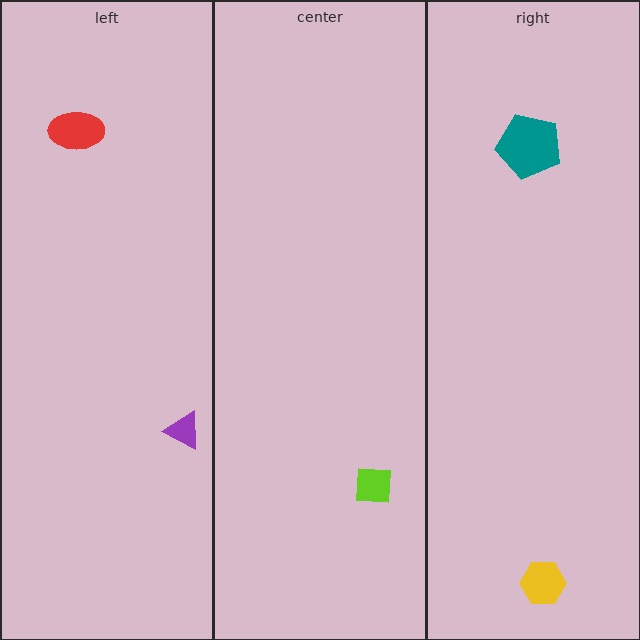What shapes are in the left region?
The red ellipse, the purple triangle.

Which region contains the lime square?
The center region.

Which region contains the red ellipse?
The left region.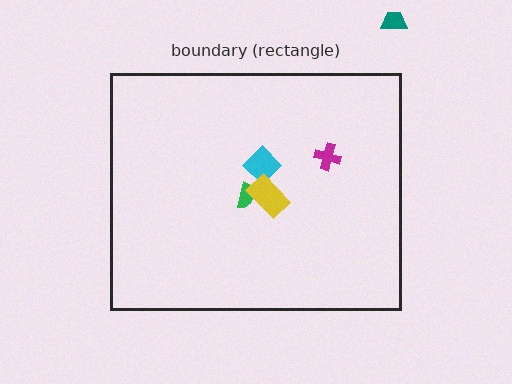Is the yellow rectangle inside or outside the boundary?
Inside.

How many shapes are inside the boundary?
4 inside, 1 outside.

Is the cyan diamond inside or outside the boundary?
Inside.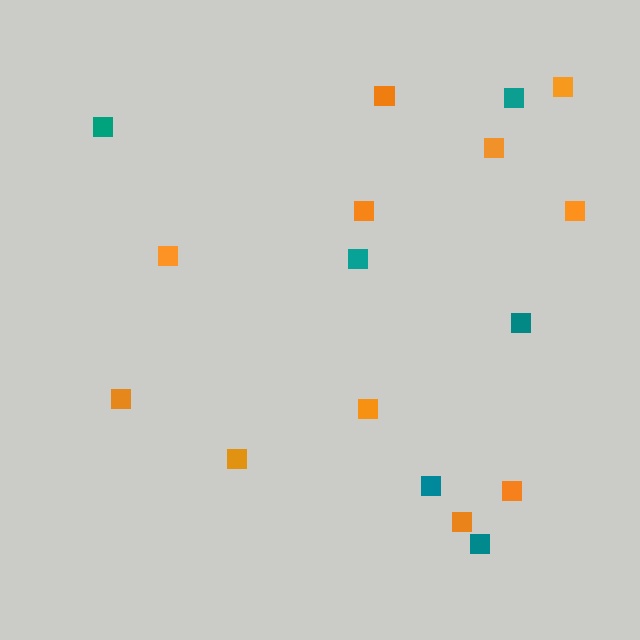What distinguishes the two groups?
There are 2 groups: one group of orange squares (11) and one group of teal squares (6).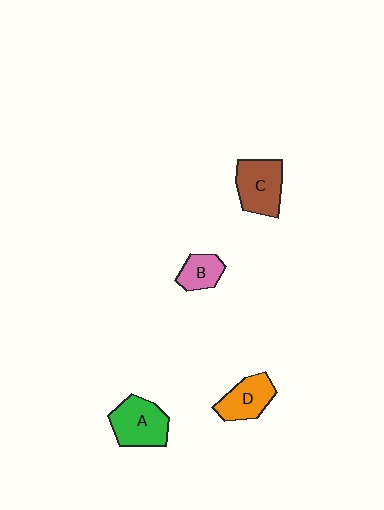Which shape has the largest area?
Shape A (green).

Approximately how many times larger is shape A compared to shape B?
Approximately 1.8 times.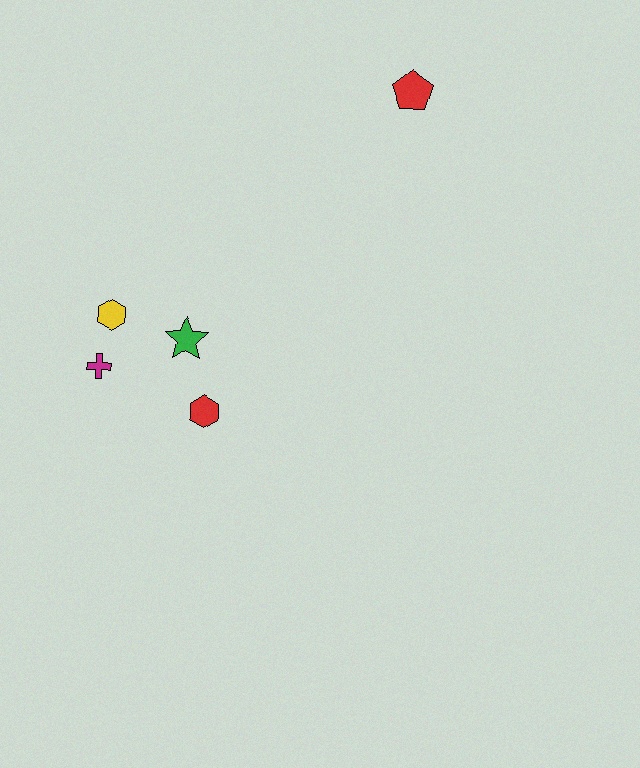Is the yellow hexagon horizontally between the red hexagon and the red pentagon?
No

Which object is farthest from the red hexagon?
The red pentagon is farthest from the red hexagon.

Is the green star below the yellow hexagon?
Yes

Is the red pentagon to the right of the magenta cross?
Yes